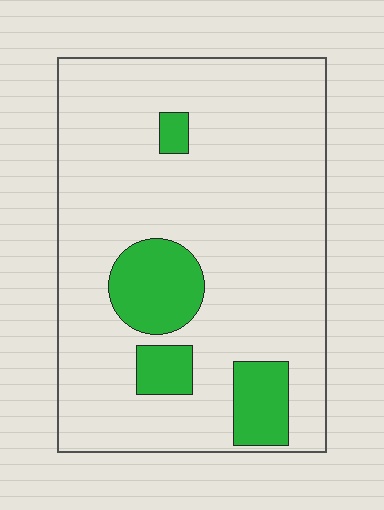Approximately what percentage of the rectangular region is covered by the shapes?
Approximately 15%.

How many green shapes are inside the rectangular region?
4.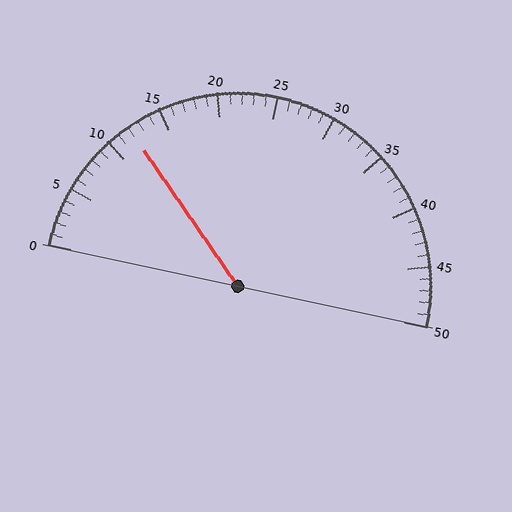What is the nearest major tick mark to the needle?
The nearest major tick mark is 10.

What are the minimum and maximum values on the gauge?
The gauge ranges from 0 to 50.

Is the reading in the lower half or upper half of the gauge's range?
The reading is in the lower half of the range (0 to 50).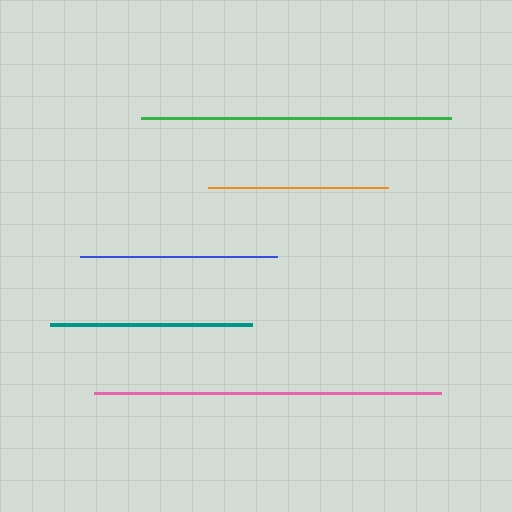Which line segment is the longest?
The pink line is the longest at approximately 347 pixels.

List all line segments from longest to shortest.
From longest to shortest: pink, green, teal, blue, orange.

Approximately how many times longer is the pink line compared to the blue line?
The pink line is approximately 1.8 times the length of the blue line.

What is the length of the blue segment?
The blue segment is approximately 197 pixels long.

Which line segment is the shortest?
The orange line is the shortest at approximately 180 pixels.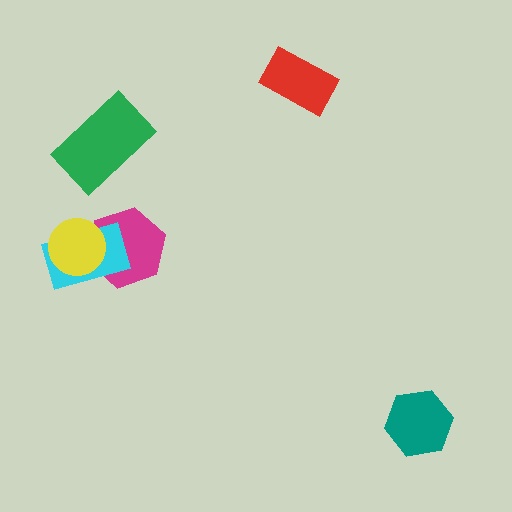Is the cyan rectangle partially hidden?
Yes, it is partially covered by another shape.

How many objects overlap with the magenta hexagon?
2 objects overlap with the magenta hexagon.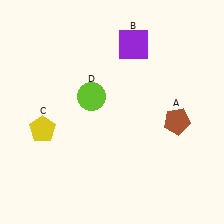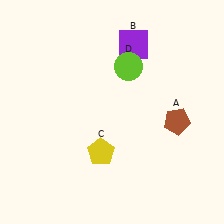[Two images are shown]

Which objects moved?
The objects that moved are: the yellow pentagon (C), the lime circle (D).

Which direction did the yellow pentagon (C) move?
The yellow pentagon (C) moved right.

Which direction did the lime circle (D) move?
The lime circle (D) moved right.